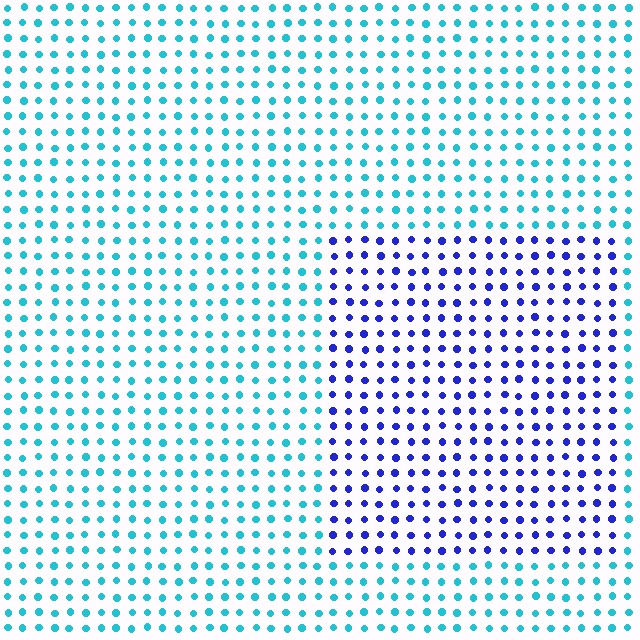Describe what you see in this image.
The image is filled with small cyan elements in a uniform arrangement. A rectangle-shaped region is visible where the elements are tinted to a slightly different hue, forming a subtle color boundary.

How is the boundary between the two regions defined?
The boundary is defined purely by a slight shift in hue (about 54 degrees). Spacing, size, and orientation are identical on both sides.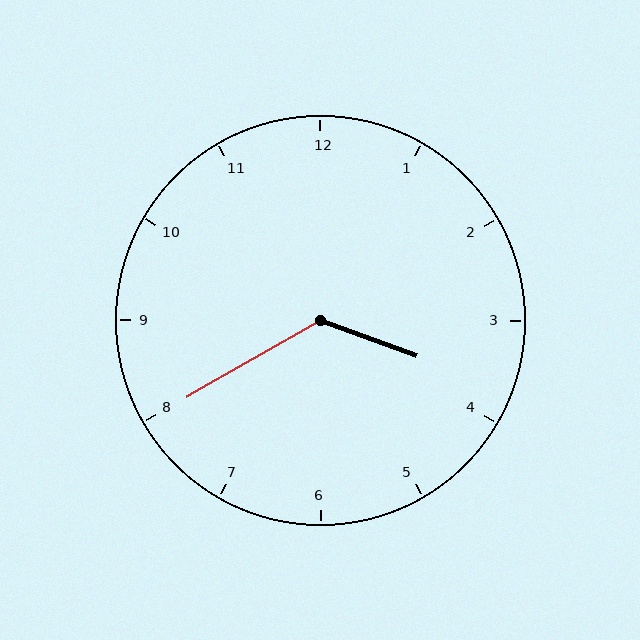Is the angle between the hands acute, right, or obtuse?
It is obtuse.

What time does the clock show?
3:40.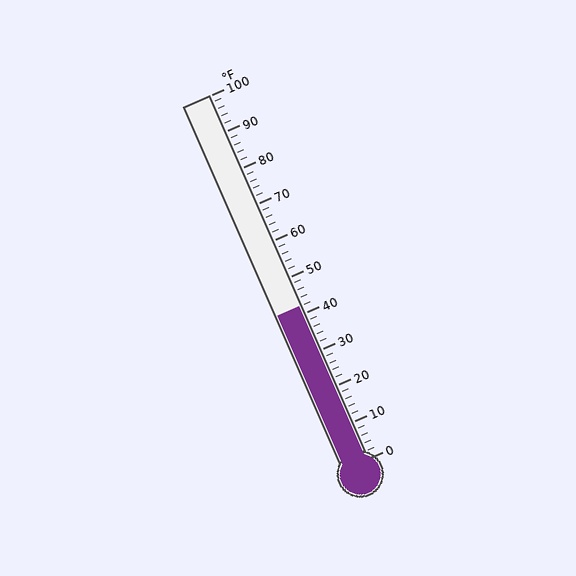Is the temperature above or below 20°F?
The temperature is above 20°F.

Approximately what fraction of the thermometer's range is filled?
The thermometer is filled to approximately 40% of its range.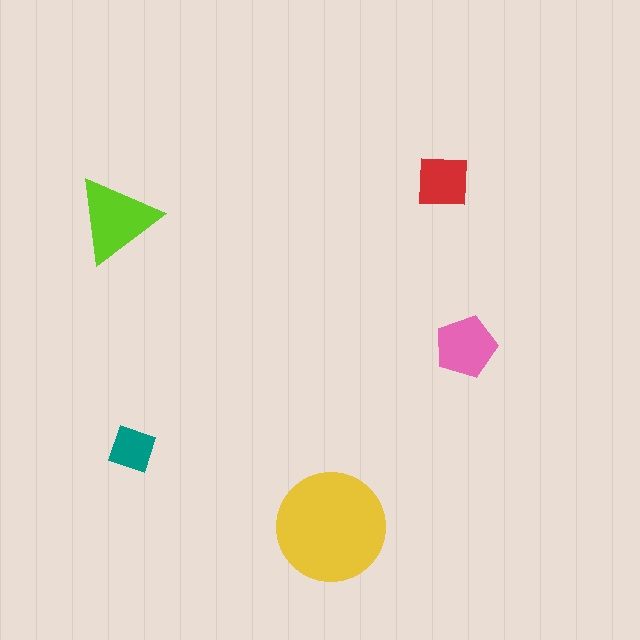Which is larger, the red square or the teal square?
The red square.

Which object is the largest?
The yellow circle.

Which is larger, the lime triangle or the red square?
The lime triangle.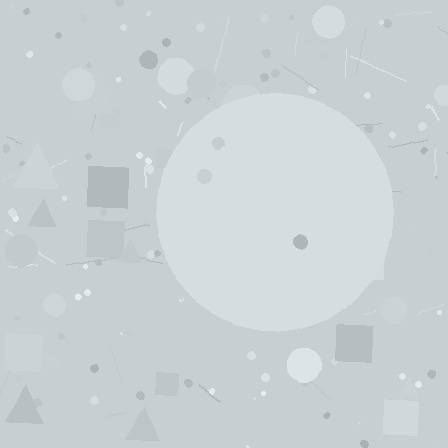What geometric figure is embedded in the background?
A circle is embedded in the background.